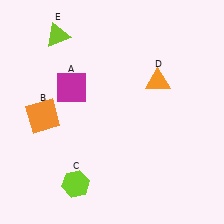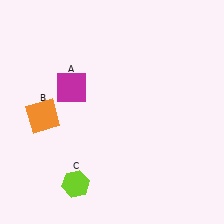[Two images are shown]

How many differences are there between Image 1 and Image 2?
There are 2 differences between the two images.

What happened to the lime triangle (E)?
The lime triangle (E) was removed in Image 2. It was in the top-left area of Image 1.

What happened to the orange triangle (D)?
The orange triangle (D) was removed in Image 2. It was in the top-right area of Image 1.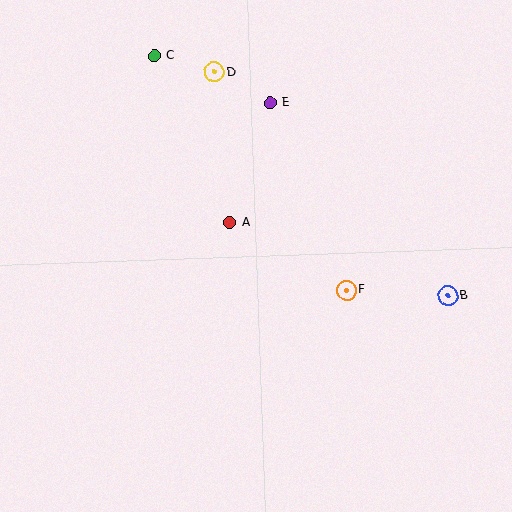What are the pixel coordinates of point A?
Point A is at (230, 222).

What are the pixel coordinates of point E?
Point E is at (270, 103).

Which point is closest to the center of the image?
Point A at (230, 222) is closest to the center.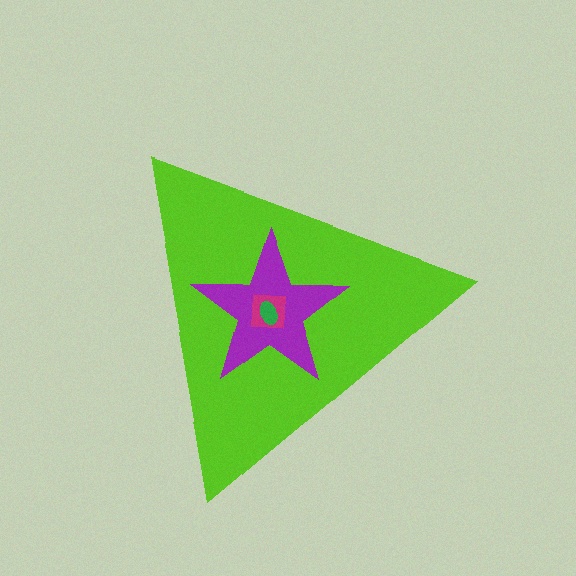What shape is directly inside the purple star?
The magenta square.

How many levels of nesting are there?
4.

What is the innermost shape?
The green ellipse.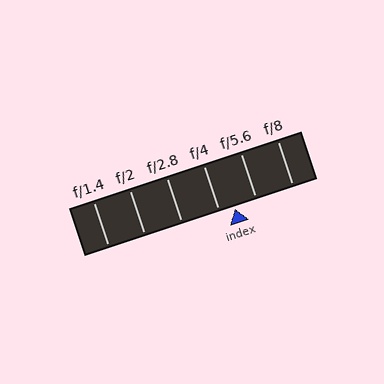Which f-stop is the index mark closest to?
The index mark is closest to f/4.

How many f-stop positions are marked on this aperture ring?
There are 6 f-stop positions marked.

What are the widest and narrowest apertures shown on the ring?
The widest aperture shown is f/1.4 and the narrowest is f/8.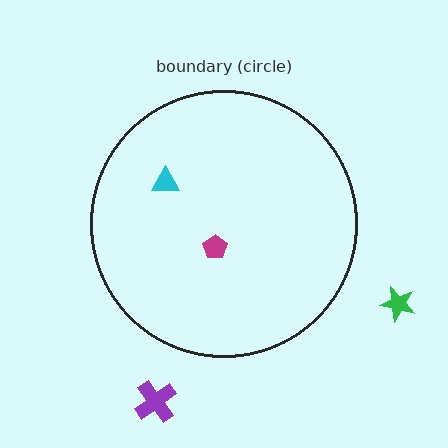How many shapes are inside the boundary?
2 inside, 2 outside.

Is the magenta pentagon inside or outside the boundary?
Inside.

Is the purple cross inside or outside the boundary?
Outside.